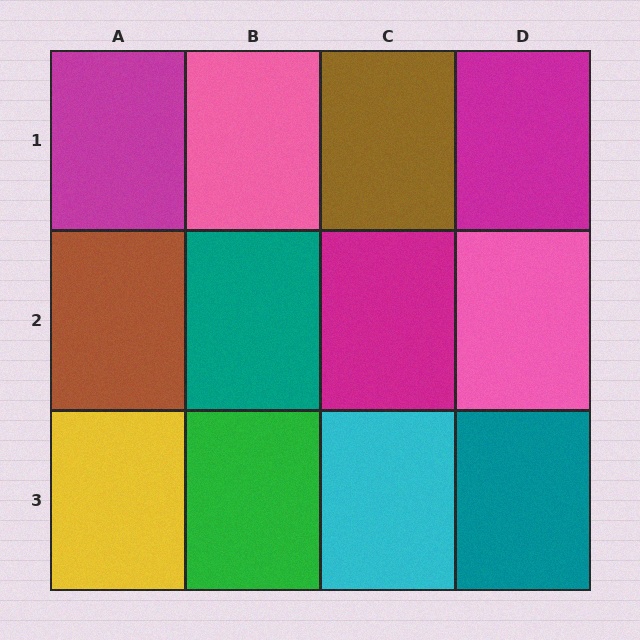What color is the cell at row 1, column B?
Pink.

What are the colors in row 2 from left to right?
Brown, teal, magenta, pink.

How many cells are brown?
2 cells are brown.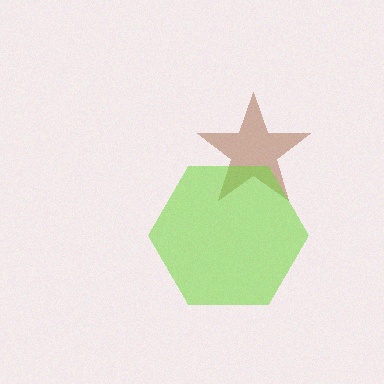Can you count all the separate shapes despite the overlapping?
Yes, there are 2 separate shapes.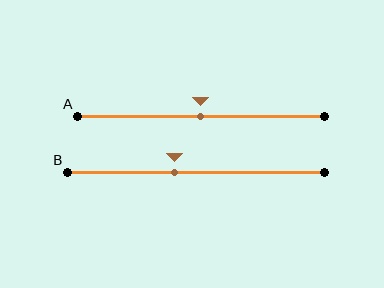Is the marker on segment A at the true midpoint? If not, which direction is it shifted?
Yes, the marker on segment A is at the true midpoint.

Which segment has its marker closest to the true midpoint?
Segment A has its marker closest to the true midpoint.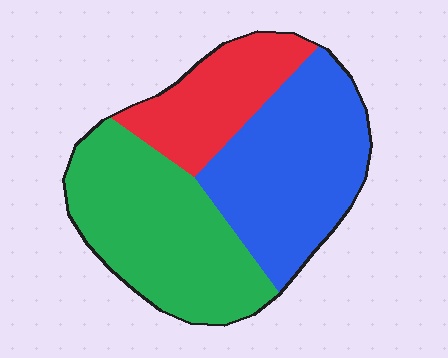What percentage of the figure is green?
Green covers 40% of the figure.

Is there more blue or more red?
Blue.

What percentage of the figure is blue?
Blue covers around 40% of the figure.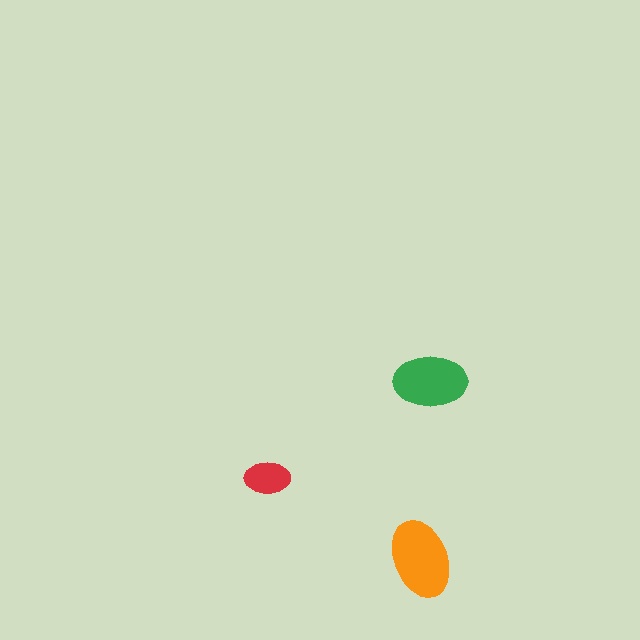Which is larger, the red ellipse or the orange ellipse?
The orange one.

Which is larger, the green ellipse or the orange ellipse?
The orange one.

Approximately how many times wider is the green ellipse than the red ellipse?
About 1.5 times wider.